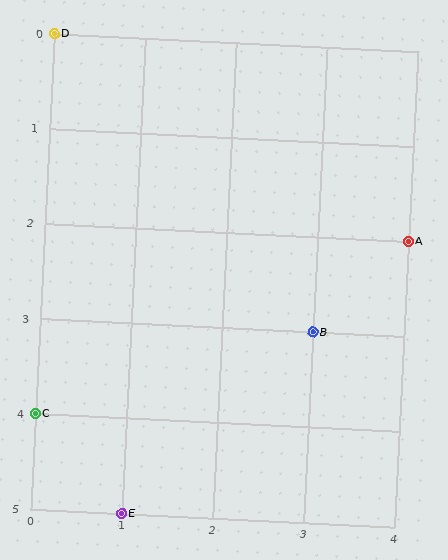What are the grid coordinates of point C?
Point C is at grid coordinates (0, 4).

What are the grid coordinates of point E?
Point E is at grid coordinates (1, 5).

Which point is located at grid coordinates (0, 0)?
Point D is at (0, 0).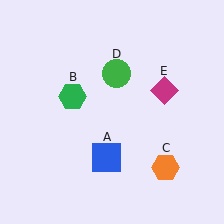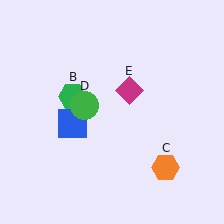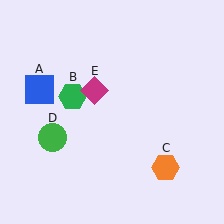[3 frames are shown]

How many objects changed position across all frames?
3 objects changed position: blue square (object A), green circle (object D), magenta diamond (object E).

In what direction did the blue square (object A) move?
The blue square (object A) moved up and to the left.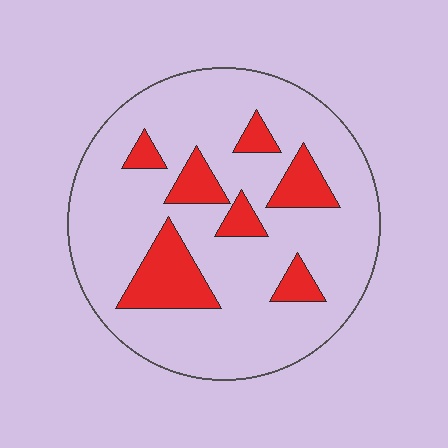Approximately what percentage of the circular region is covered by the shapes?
Approximately 20%.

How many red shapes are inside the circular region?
7.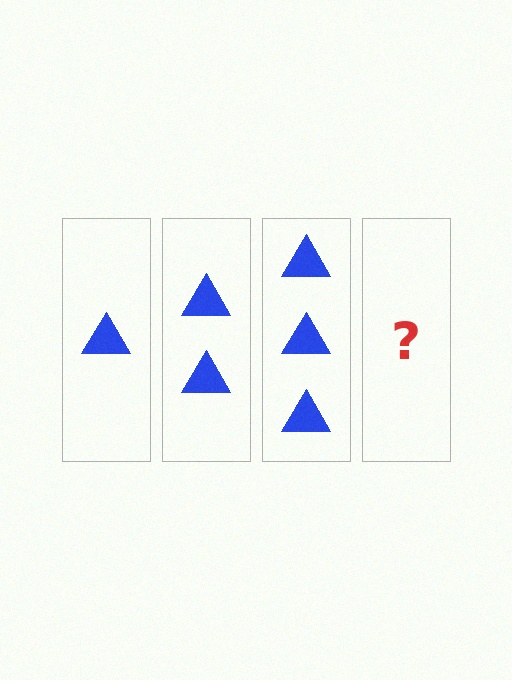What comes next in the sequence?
The next element should be 4 triangles.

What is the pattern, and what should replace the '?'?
The pattern is that each step adds one more triangle. The '?' should be 4 triangles.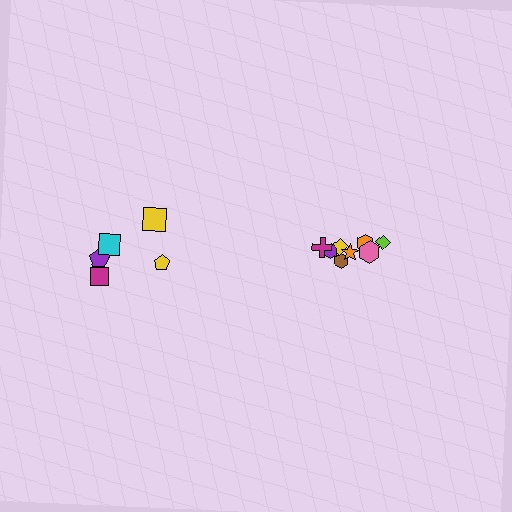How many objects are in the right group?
There are 8 objects.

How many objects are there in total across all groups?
There are 13 objects.